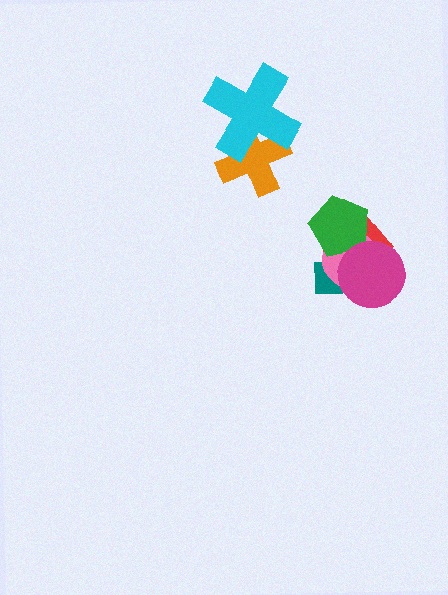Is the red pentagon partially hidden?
Yes, it is partially covered by another shape.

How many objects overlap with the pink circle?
4 objects overlap with the pink circle.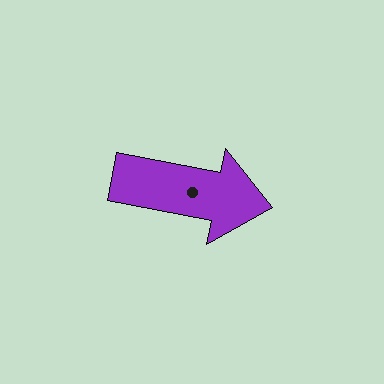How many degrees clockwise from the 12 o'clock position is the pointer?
Approximately 101 degrees.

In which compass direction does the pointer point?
East.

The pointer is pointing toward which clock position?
Roughly 3 o'clock.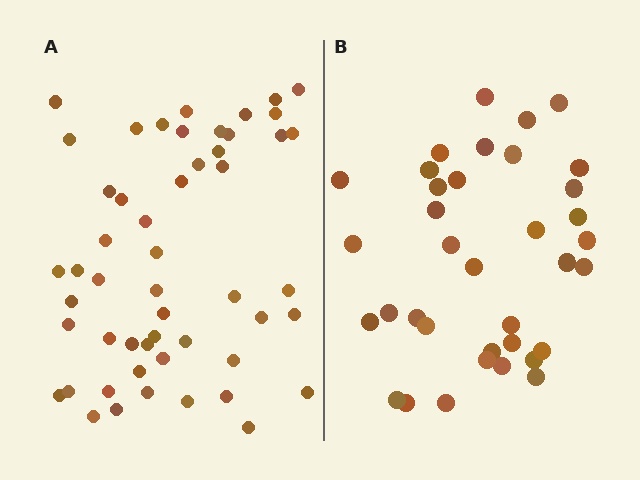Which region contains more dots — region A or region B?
Region A (the left region) has more dots.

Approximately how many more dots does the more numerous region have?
Region A has approximately 15 more dots than region B.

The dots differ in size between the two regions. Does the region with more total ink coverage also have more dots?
No. Region B has more total ink coverage because its dots are larger, but region A actually contains more individual dots. Total area can be misleading — the number of items is what matters here.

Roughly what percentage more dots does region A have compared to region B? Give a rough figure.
About 45% more.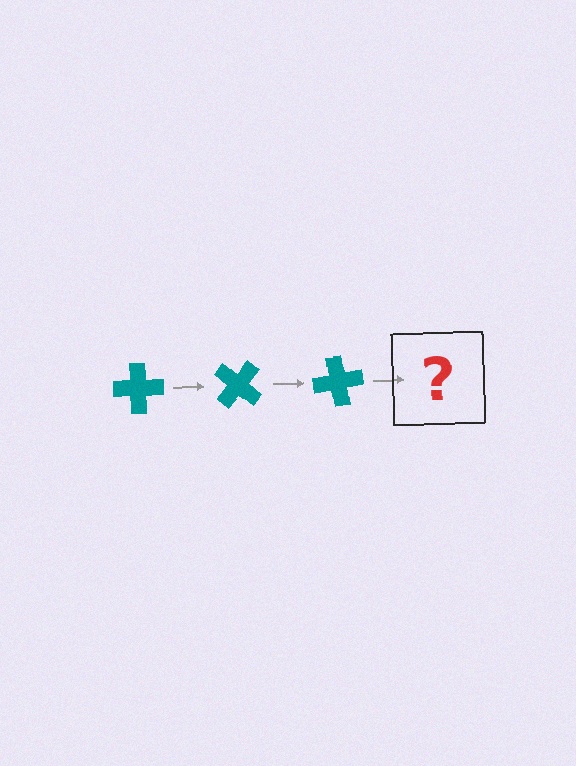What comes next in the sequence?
The next element should be a teal cross rotated 120 degrees.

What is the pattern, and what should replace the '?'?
The pattern is that the cross rotates 40 degrees each step. The '?' should be a teal cross rotated 120 degrees.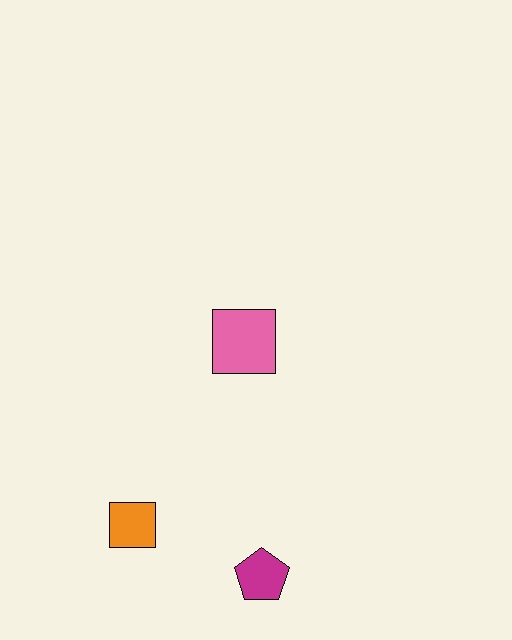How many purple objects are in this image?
There are no purple objects.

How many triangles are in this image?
There are no triangles.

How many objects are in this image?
There are 3 objects.